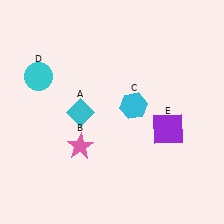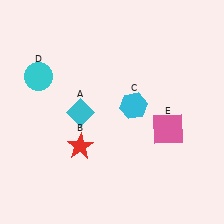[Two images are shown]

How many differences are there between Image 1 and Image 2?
There are 2 differences between the two images.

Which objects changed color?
B changed from pink to red. E changed from purple to pink.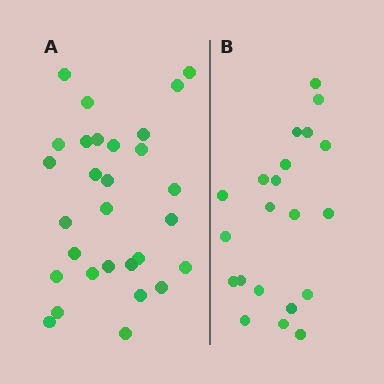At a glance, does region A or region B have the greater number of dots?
Region A (the left region) has more dots.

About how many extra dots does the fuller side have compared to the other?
Region A has roughly 8 or so more dots than region B.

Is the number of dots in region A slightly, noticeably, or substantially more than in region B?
Region A has noticeably more, but not dramatically so. The ratio is roughly 1.4 to 1.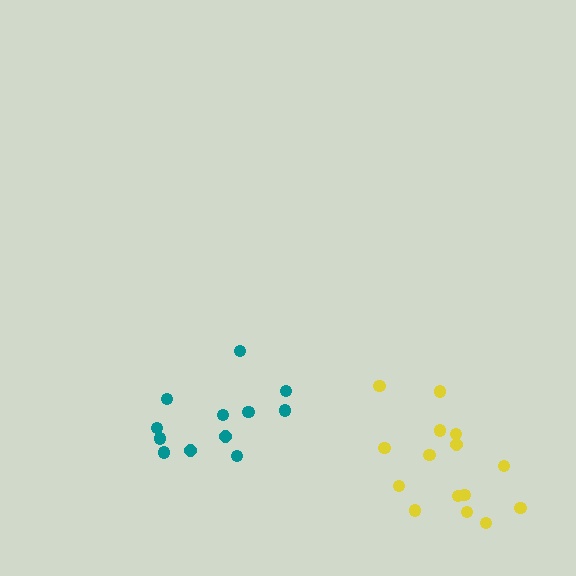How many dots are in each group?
Group 1: 15 dots, Group 2: 12 dots (27 total).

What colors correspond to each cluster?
The clusters are colored: yellow, teal.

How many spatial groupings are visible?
There are 2 spatial groupings.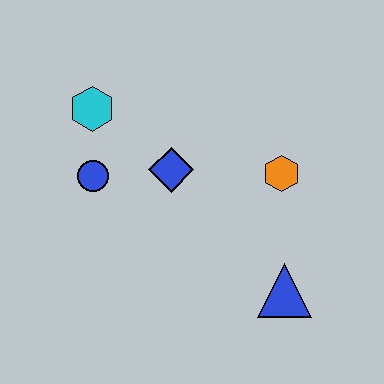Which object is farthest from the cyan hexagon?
The blue triangle is farthest from the cyan hexagon.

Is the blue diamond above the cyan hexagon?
No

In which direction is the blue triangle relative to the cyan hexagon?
The blue triangle is to the right of the cyan hexagon.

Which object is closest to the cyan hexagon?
The blue circle is closest to the cyan hexagon.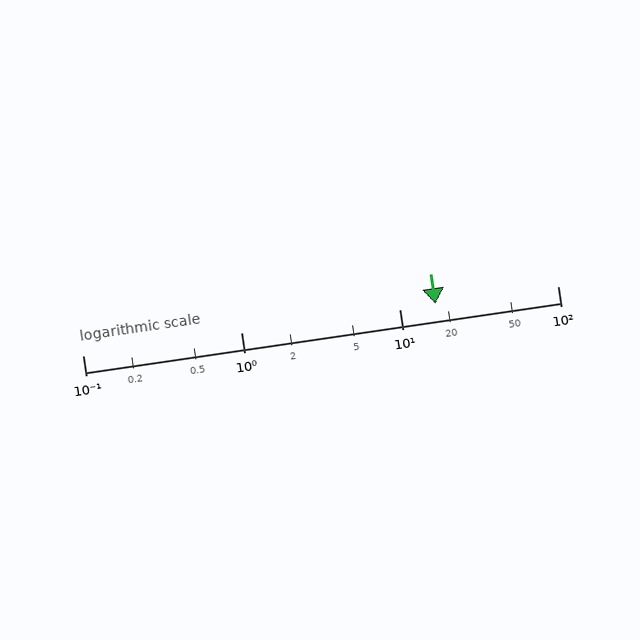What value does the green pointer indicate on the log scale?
The pointer indicates approximately 17.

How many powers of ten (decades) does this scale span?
The scale spans 3 decades, from 0.1 to 100.